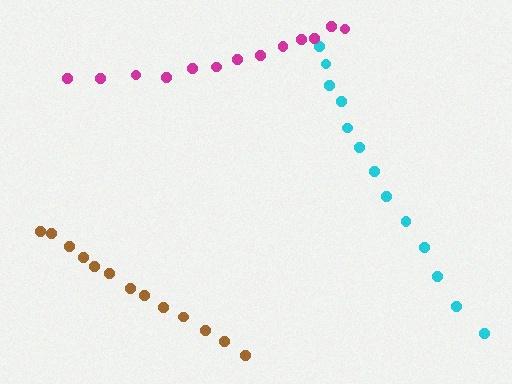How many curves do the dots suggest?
There are 3 distinct paths.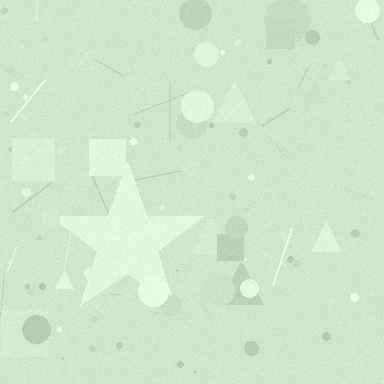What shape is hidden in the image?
A star is hidden in the image.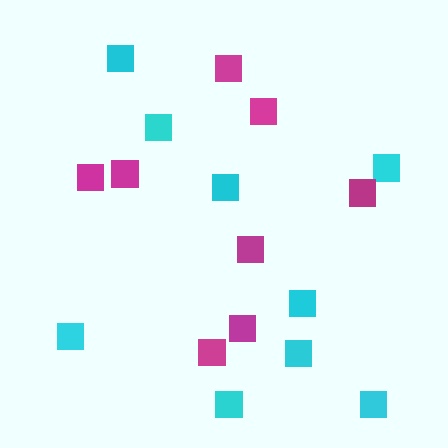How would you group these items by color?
There are 2 groups: one group of cyan squares (9) and one group of magenta squares (8).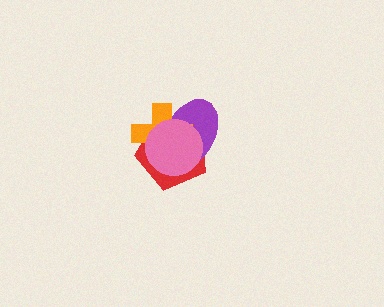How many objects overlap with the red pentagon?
3 objects overlap with the red pentagon.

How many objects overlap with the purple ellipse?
3 objects overlap with the purple ellipse.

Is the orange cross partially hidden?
Yes, it is partially covered by another shape.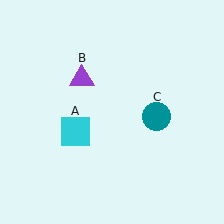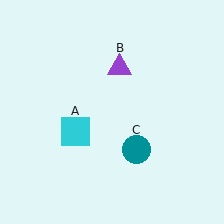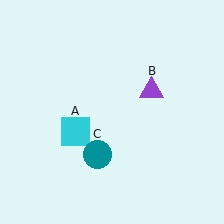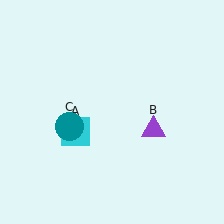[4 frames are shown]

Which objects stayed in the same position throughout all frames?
Cyan square (object A) remained stationary.